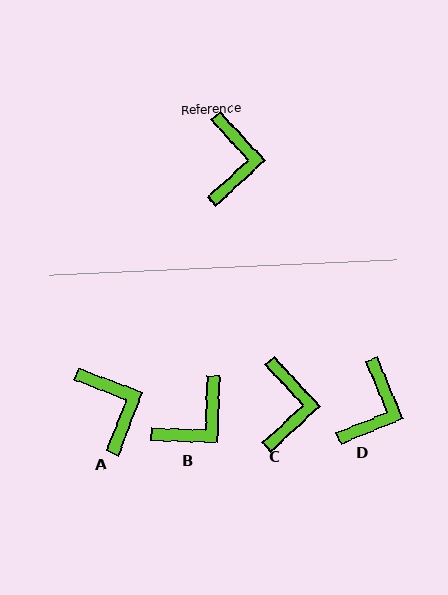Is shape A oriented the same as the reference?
No, it is off by about 26 degrees.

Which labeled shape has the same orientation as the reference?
C.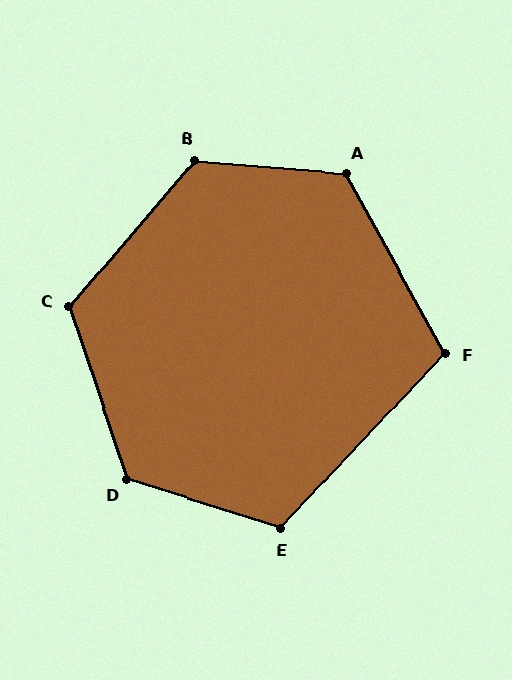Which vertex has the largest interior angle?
D, at approximately 126 degrees.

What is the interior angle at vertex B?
Approximately 126 degrees (obtuse).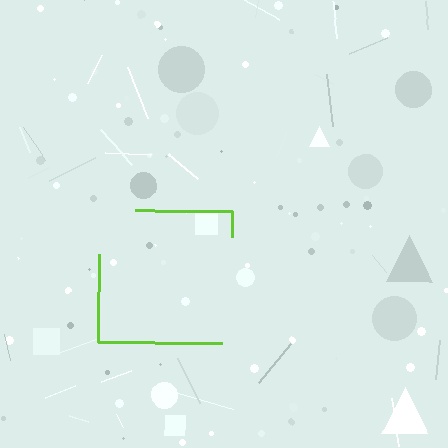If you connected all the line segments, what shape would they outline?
They would outline a square.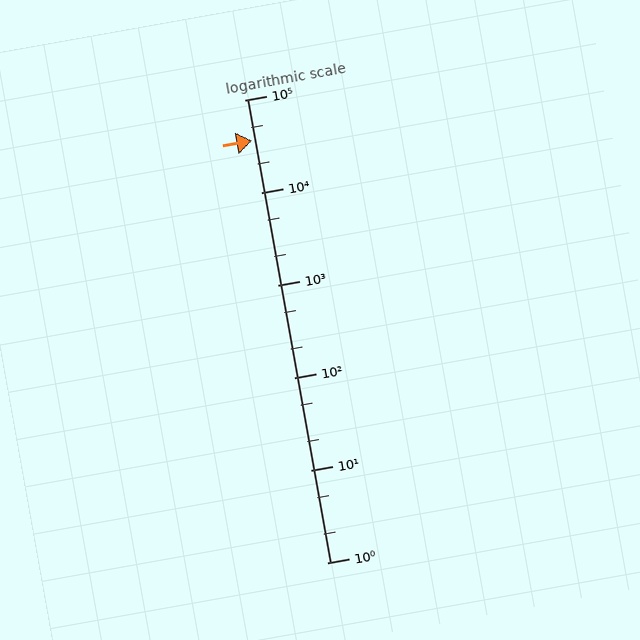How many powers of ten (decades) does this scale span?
The scale spans 5 decades, from 1 to 100000.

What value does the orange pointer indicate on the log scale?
The pointer indicates approximately 36000.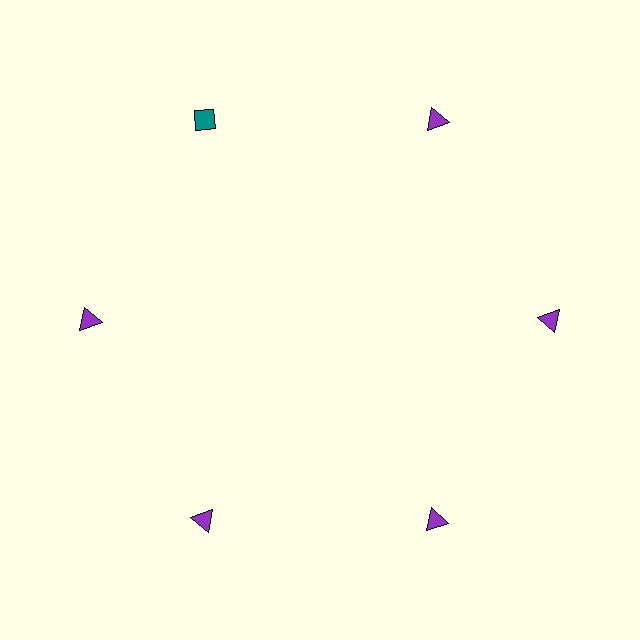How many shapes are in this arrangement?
There are 6 shapes arranged in a ring pattern.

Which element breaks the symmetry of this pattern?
The teal diamond at roughly the 11 o'clock position breaks the symmetry. All other shapes are purple triangles.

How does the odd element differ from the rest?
It differs in both color (teal instead of purple) and shape (diamond instead of triangle).